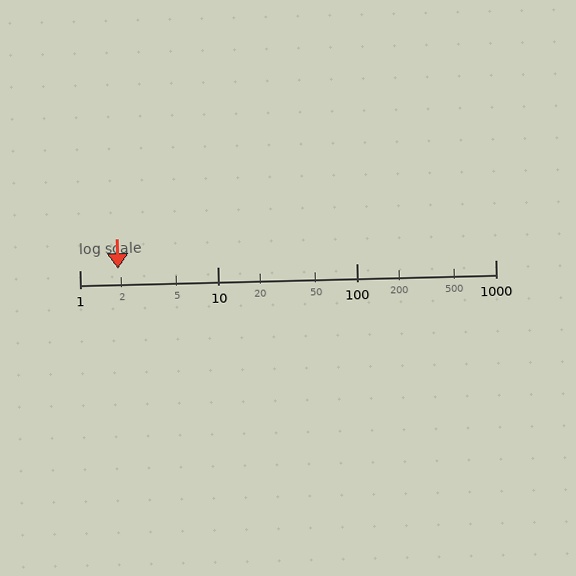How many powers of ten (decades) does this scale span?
The scale spans 3 decades, from 1 to 1000.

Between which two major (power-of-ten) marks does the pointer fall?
The pointer is between 1 and 10.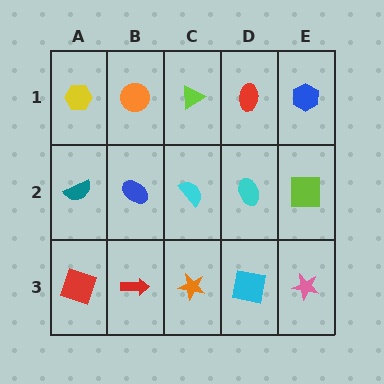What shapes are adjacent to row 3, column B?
A blue ellipse (row 2, column B), a red square (row 3, column A), an orange star (row 3, column C).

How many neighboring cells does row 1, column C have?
3.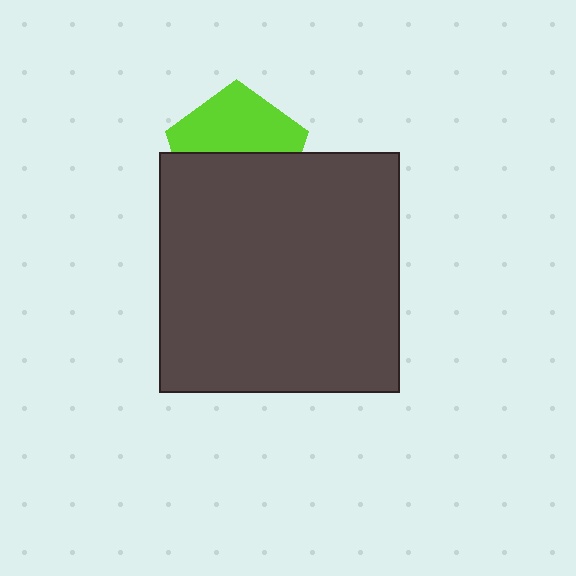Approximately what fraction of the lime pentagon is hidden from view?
Roughly 52% of the lime pentagon is hidden behind the dark gray square.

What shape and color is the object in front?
The object in front is a dark gray square.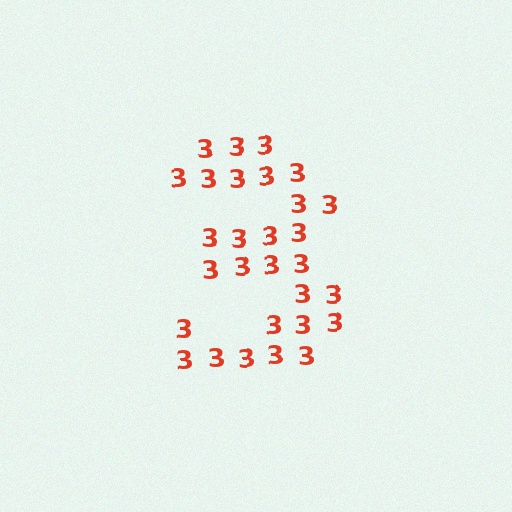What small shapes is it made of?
It is made of small digit 3's.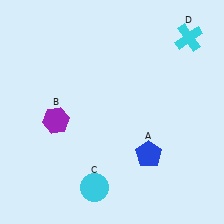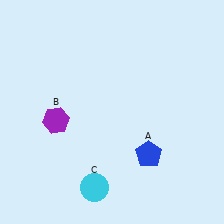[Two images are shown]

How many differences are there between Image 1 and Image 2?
There is 1 difference between the two images.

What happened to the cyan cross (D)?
The cyan cross (D) was removed in Image 2. It was in the top-right area of Image 1.